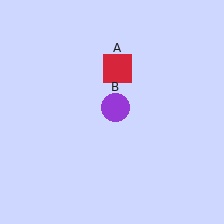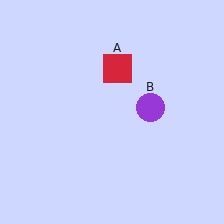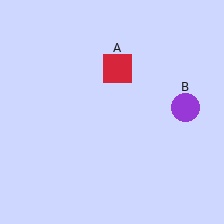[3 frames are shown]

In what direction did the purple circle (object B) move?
The purple circle (object B) moved right.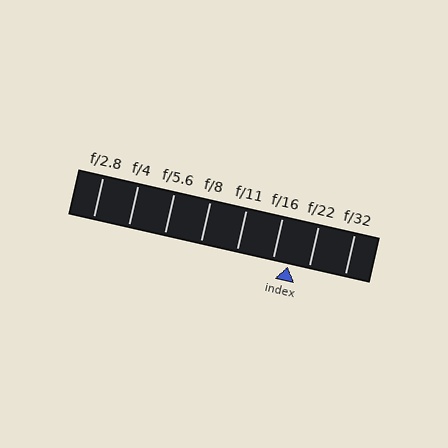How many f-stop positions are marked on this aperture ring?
There are 8 f-stop positions marked.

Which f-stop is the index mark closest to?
The index mark is closest to f/16.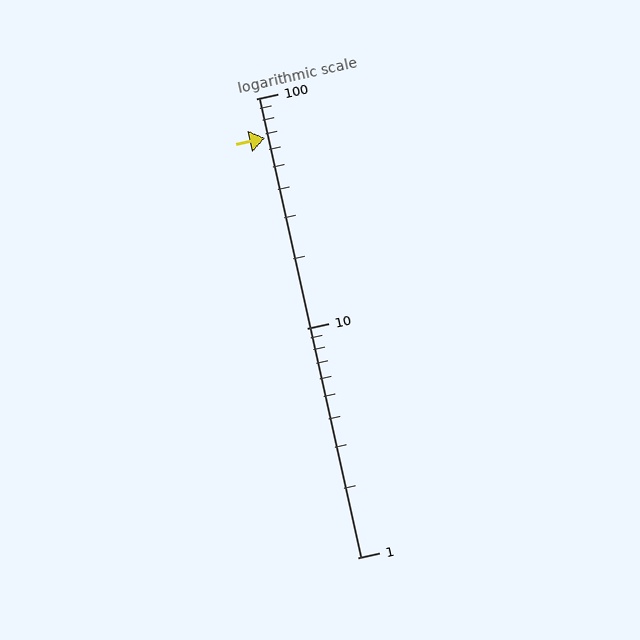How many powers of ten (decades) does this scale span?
The scale spans 2 decades, from 1 to 100.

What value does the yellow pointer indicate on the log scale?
The pointer indicates approximately 67.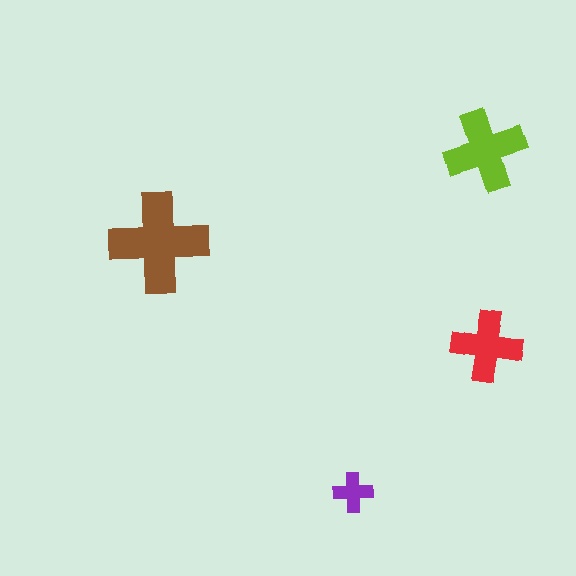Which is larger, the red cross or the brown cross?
The brown one.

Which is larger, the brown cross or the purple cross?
The brown one.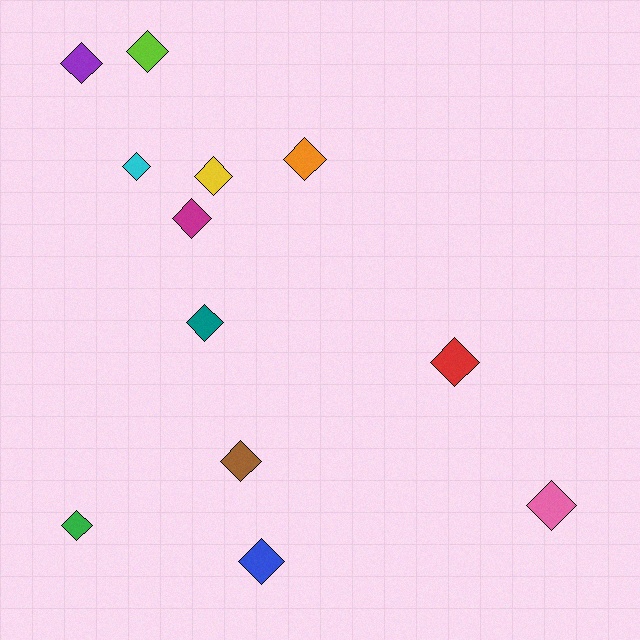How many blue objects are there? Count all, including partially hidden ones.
There is 1 blue object.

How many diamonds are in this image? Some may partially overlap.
There are 12 diamonds.